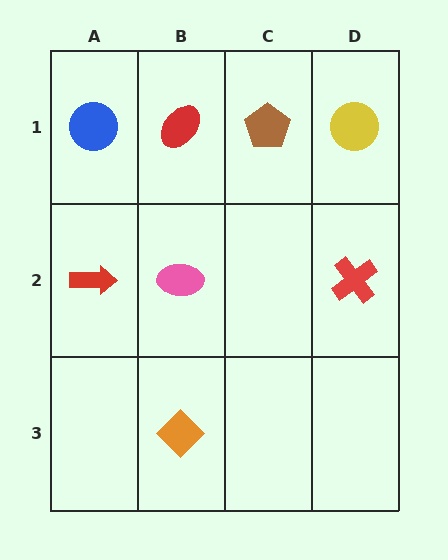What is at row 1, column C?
A brown pentagon.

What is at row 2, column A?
A red arrow.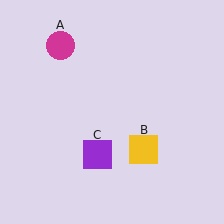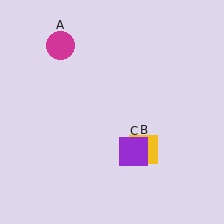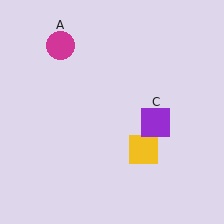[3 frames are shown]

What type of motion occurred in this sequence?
The purple square (object C) rotated counterclockwise around the center of the scene.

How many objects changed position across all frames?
1 object changed position: purple square (object C).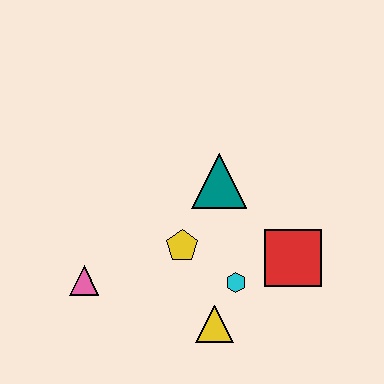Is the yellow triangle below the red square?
Yes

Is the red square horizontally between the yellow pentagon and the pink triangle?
No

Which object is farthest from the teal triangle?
The pink triangle is farthest from the teal triangle.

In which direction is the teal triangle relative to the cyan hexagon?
The teal triangle is above the cyan hexagon.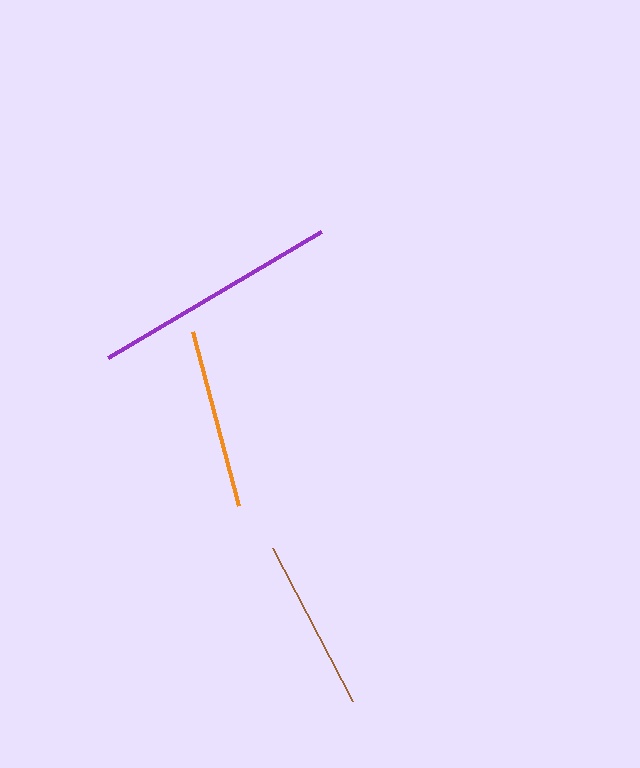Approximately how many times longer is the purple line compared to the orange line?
The purple line is approximately 1.4 times the length of the orange line.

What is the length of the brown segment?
The brown segment is approximately 173 pixels long.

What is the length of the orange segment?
The orange segment is approximately 180 pixels long.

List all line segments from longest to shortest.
From longest to shortest: purple, orange, brown.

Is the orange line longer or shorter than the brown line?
The orange line is longer than the brown line.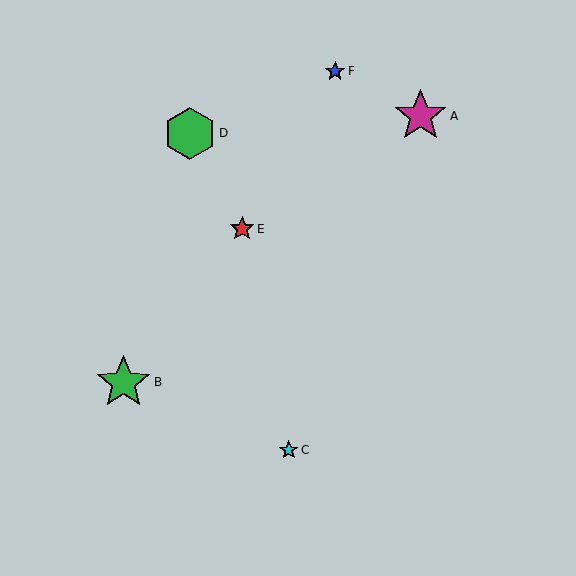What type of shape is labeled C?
Shape C is a cyan star.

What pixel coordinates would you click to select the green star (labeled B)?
Click at (124, 382) to select the green star B.